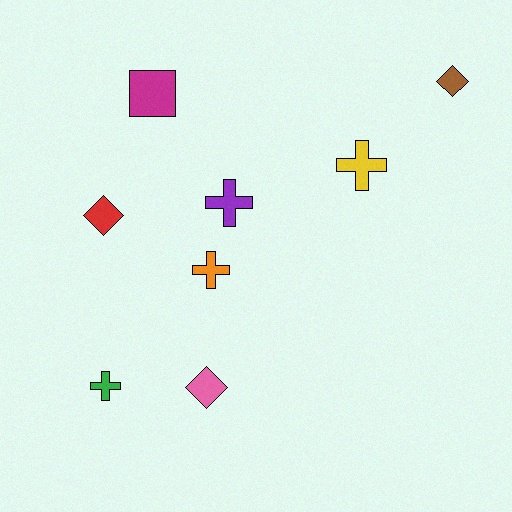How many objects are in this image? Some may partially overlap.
There are 8 objects.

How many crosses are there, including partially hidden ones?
There are 4 crosses.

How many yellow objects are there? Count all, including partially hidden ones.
There is 1 yellow object.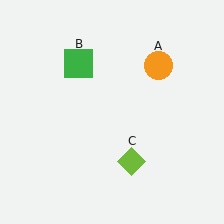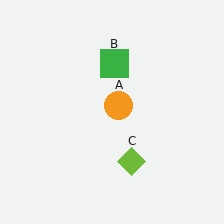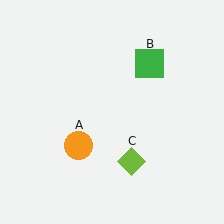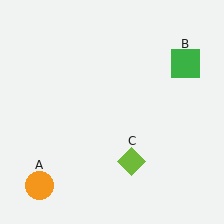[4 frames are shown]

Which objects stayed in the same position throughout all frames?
Lime diamond (object C) remained stationary.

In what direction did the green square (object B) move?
The green square (object B) moved right.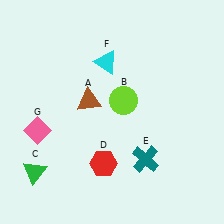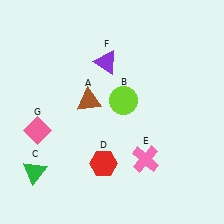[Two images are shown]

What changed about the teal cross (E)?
In Image 1, E is teal. In Image 2, it changed to pink.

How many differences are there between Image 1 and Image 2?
There are 2 differences between the two images.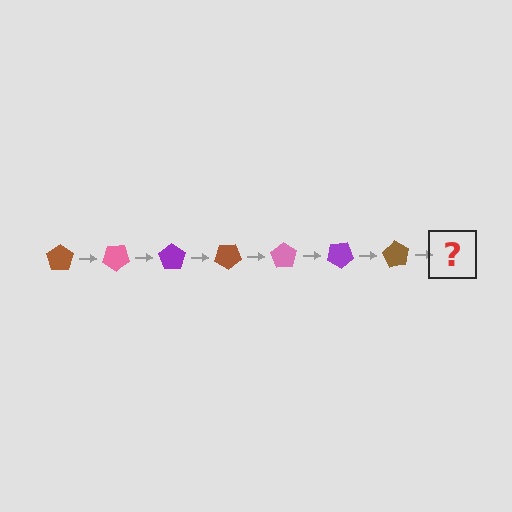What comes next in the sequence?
The next element should be a pink pentagon, rotated 245 degrees from the start.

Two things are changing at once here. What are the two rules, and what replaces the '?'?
The two rules are that it rotates 35 degrees each step and the color cycles through brown, pink, and purple. The '?' should be a pink pentagon, rotated 245 degrees from the start.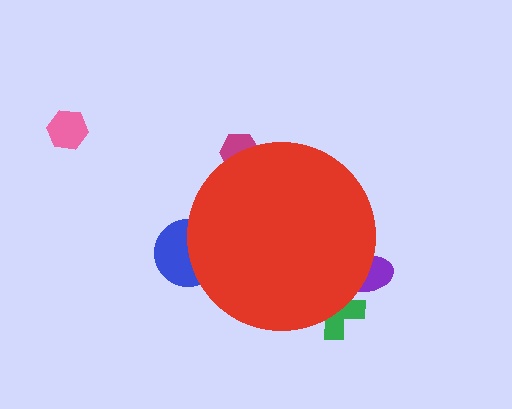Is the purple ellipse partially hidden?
Yes, the purple ellipse is partially hidden behind the red circle.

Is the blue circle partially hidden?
Yes, the blue circle is partially hidden behind the red circle.